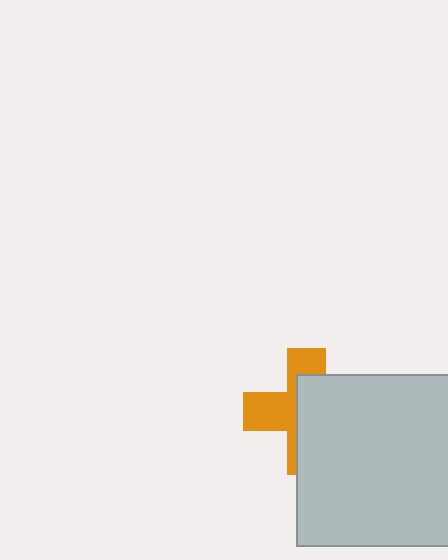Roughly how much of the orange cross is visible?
A small part of it is visible (roughly 43%).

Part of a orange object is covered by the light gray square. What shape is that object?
It is a cross.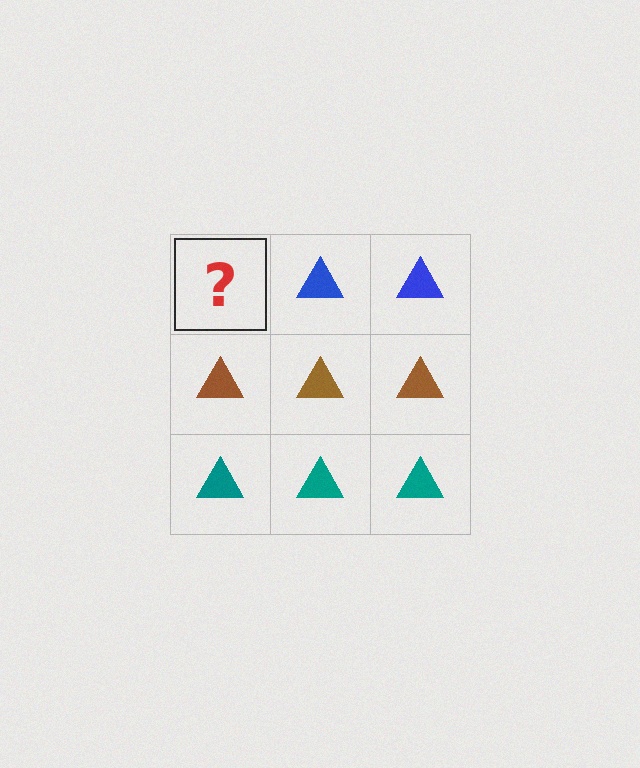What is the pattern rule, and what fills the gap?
The rule is that each row has a consistent color. The gap should be filled with a blue triangle.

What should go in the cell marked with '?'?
The missing cell should contain a blue triangle.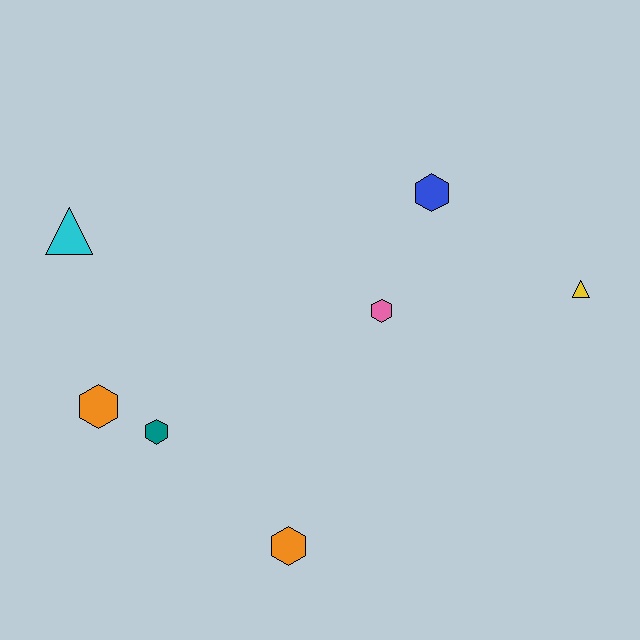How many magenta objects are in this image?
There are no magenta objects.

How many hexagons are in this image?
There are 5 hexagons.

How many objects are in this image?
There are 7 objects.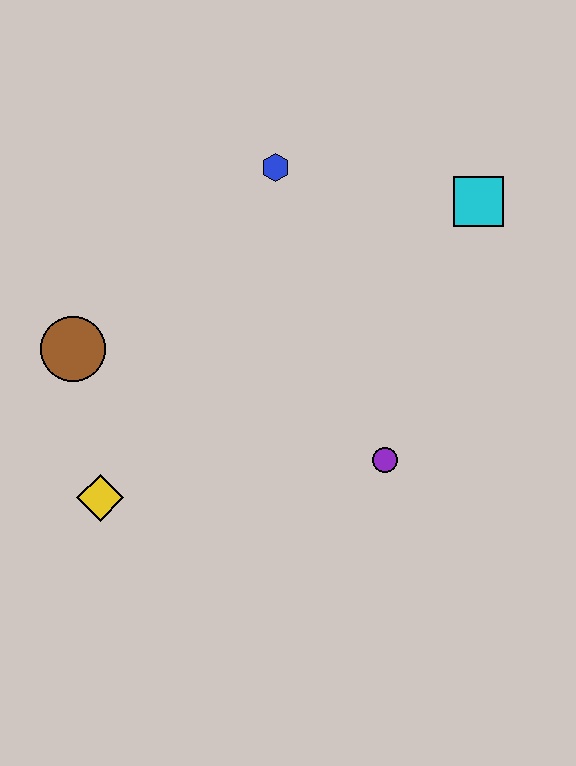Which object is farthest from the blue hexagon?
The yellow diamond is farthest from the blue hexagon.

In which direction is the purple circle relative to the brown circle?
The purple circle is to the right of the brown circle.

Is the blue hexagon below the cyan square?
No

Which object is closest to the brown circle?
The yellow diamond is closest to the brown circle.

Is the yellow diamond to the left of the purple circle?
Yes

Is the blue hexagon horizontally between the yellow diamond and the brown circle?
No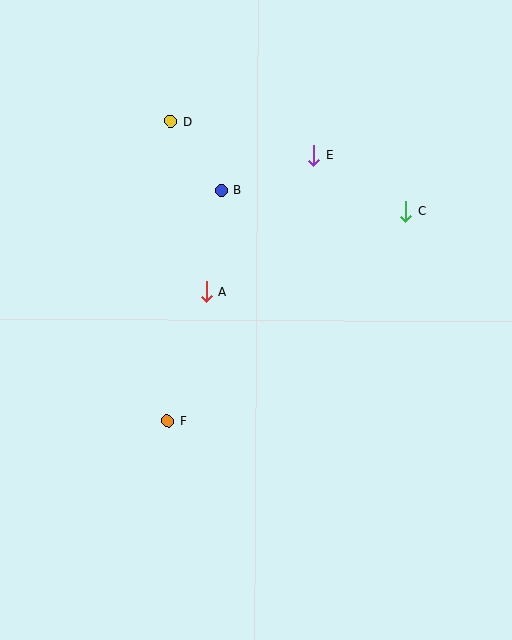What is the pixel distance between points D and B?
The distance between D and B is 85 pixels.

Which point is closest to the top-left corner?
Point D is closest to the top-left corner.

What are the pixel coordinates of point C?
Point C is at (406, 211).